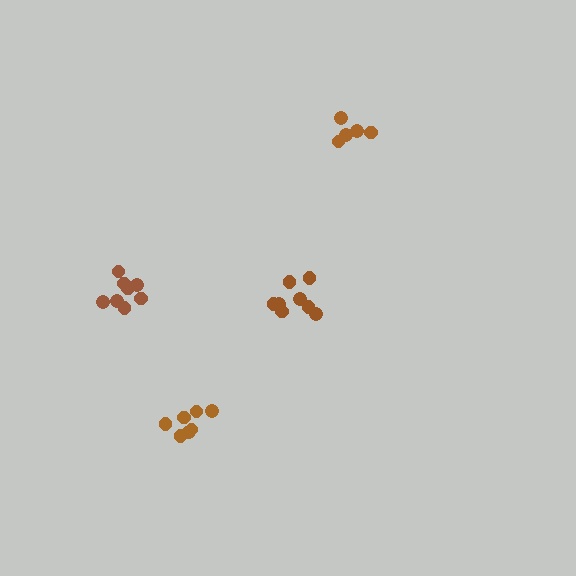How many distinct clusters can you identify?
There are 4 distinct clusters.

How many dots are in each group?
Group 1: 8 dots, Group 2: 7 dots, Group 3: 5 dots, Group 4: 8 dots (28 total).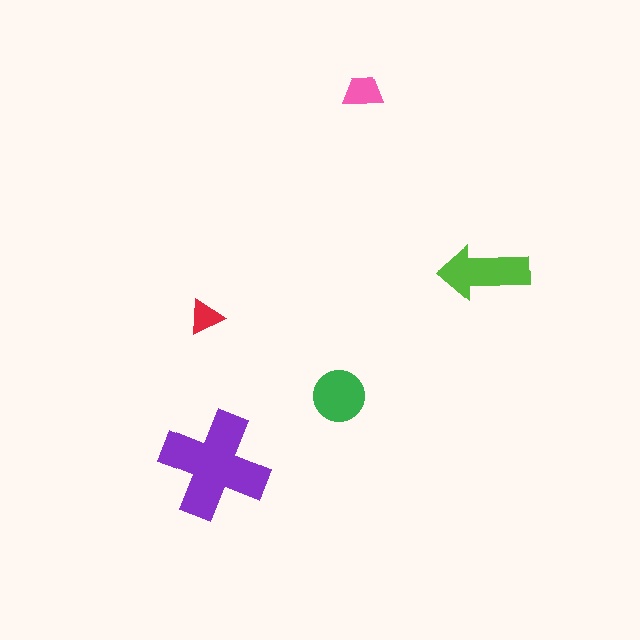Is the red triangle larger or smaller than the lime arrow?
Smaller.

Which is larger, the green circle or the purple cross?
The purple cross.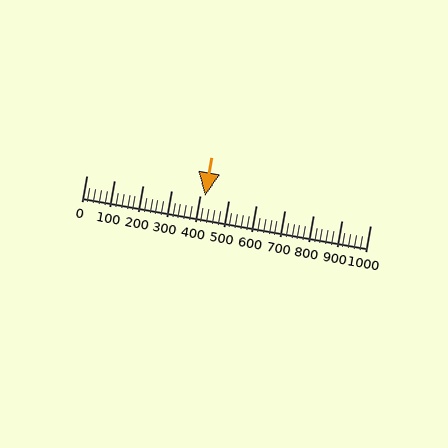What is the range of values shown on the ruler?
The ruler shows values from 0 to 1000.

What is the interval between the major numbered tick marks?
The major tick marks are spaced 100 units apart.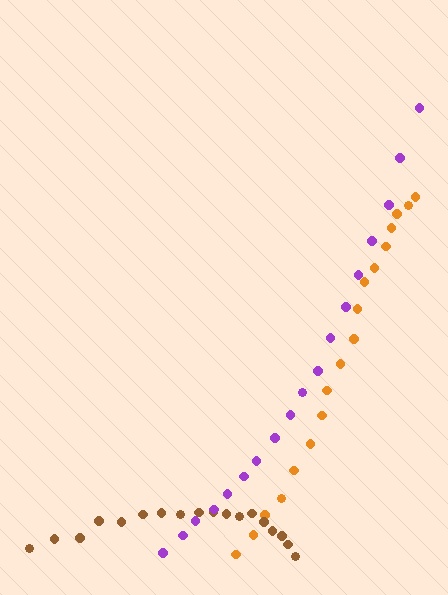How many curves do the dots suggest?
There are 3 distinct paths.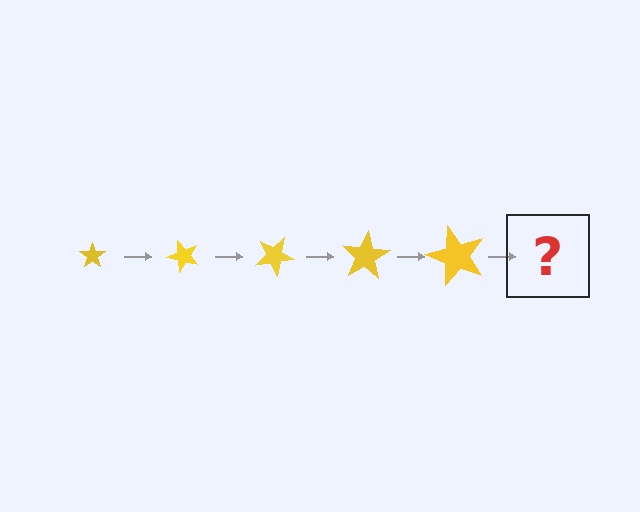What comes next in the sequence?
The next element should be a star, larger than the previous one and rotated 250 degrees from the start.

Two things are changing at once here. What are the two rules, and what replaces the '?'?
The two rules are that the star grows larger each step and it rotates 50 degrees each step. The '?' should be a star, larger than the previous one and rotated 250 degrees from the start.